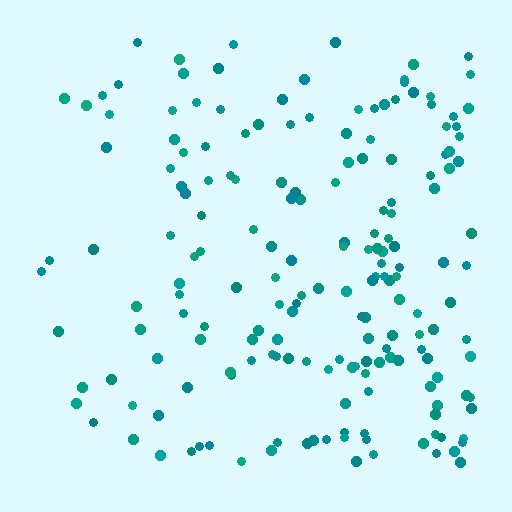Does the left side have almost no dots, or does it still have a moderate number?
Still a moderate number, just noticeably fewer than the right.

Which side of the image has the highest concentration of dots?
The right.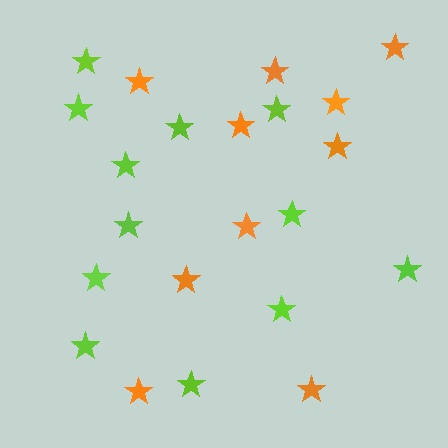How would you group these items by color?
There are 2 groups: one group of orange stars (10) and one group of lime stars (12).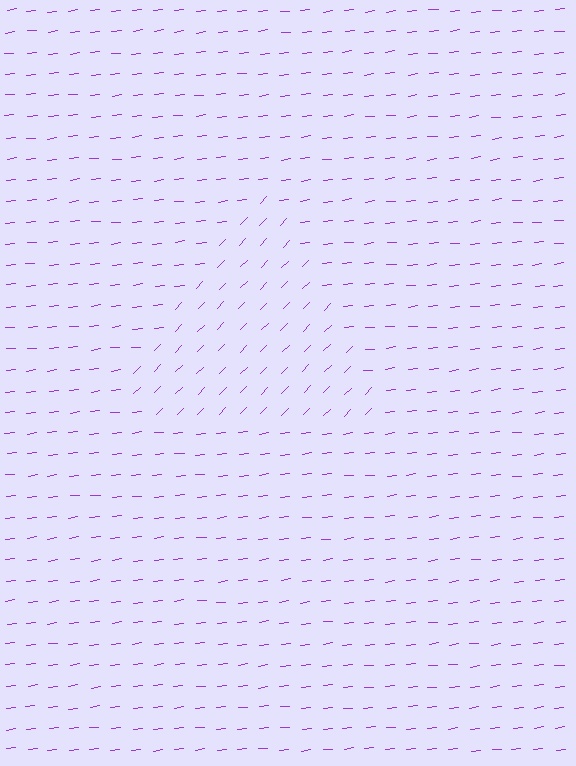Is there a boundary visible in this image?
Yes, there is a texture boundary formed by a change in line orientation.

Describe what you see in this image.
The image is filled with small purple line segments. A triangle region in the image has lines oriented differently from the surrounding lines, creating a visible texture boundary.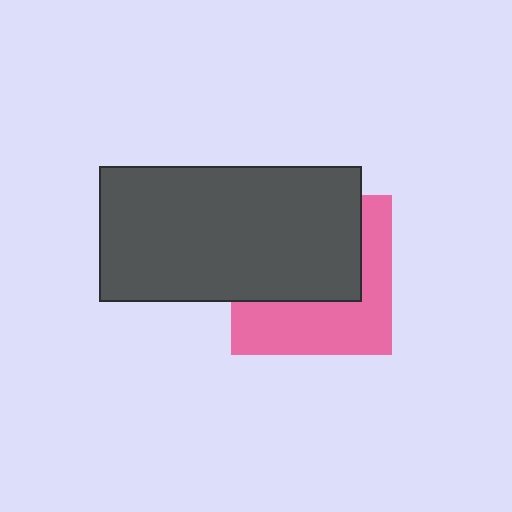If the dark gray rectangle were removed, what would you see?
You would see the complete pink square.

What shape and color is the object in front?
The object in front is a dark gray rectangle.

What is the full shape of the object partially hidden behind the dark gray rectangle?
The partially hidden object is a pink square.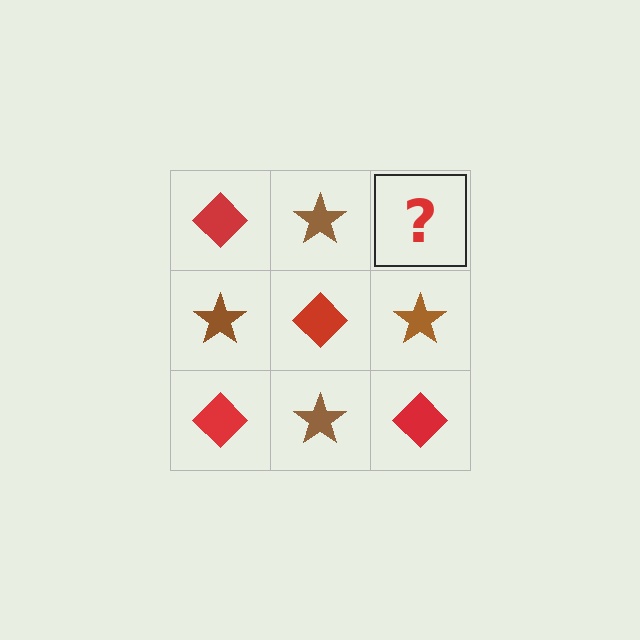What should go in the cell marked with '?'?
The missing cell should contain a red diamond.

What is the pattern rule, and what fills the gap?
The rule is that it alternates red diamond and brown star in a checkerboard pattern. The gap should be filled with a red diamond.